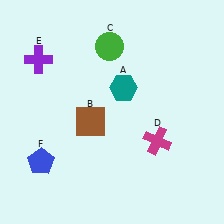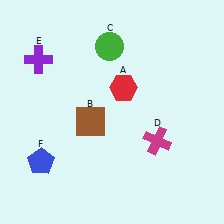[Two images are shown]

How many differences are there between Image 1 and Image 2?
There is 1 difference between the two images.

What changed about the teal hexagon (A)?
In Image 1, A is teal. In Image 2, it changed to red.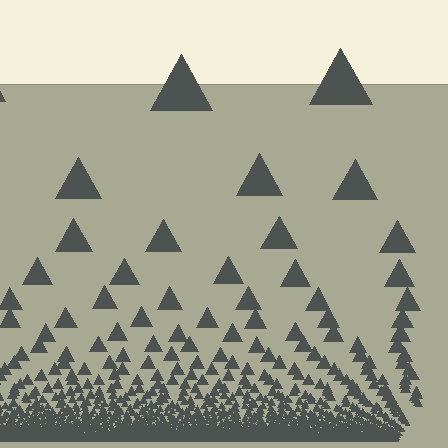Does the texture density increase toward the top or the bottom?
Density increases toward the bottom.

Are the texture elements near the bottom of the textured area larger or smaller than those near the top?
Smaller. The gradient is inverted — elements near the bottom are smaller and denser.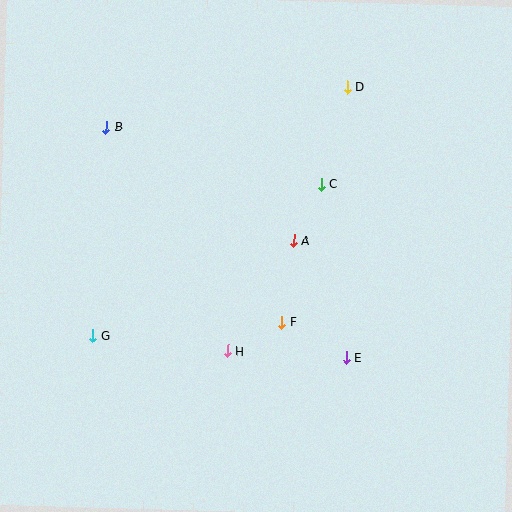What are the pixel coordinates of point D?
Point D is at (347, 87).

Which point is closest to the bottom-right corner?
Point E is closest to the bottom-right corner.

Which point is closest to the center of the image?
Point A at (293, 241) is closest to the center.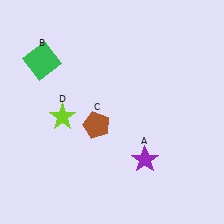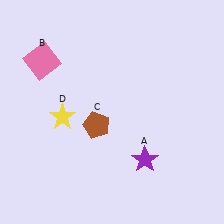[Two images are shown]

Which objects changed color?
B changed from green to pink. D changed from lime to yellow.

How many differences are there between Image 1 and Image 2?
There are 2 differences between the two images.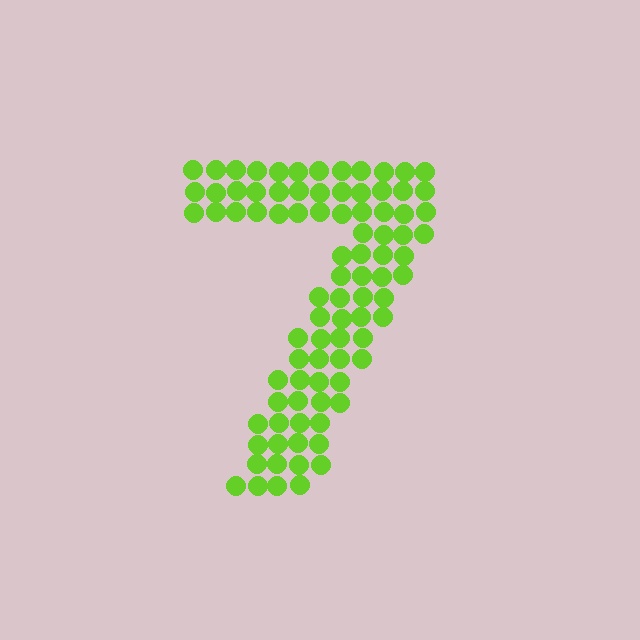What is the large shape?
The large shape is the digit 7.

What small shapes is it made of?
It is made of small circles.